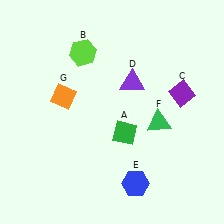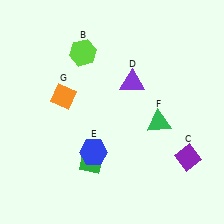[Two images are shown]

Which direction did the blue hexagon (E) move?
The blue hexagon (E) moved left.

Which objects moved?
The objects that moved are: the green diamond (A), the purple diamond (C), the blue hexagon (E).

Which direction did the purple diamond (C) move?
The purple diamond (C) moved down.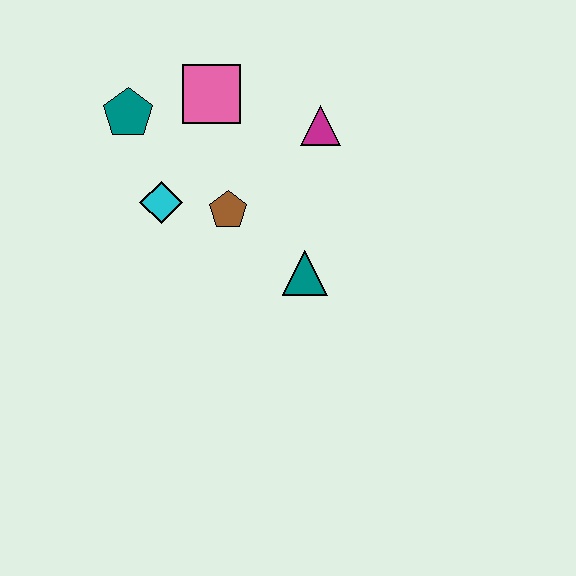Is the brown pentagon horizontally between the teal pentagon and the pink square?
No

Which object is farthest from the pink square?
The teal triangle is farthest from the pink square.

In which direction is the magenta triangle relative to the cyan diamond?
The magenta triangle is to the right of the cyan diamond.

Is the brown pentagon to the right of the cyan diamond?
Yes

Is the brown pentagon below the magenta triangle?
Yes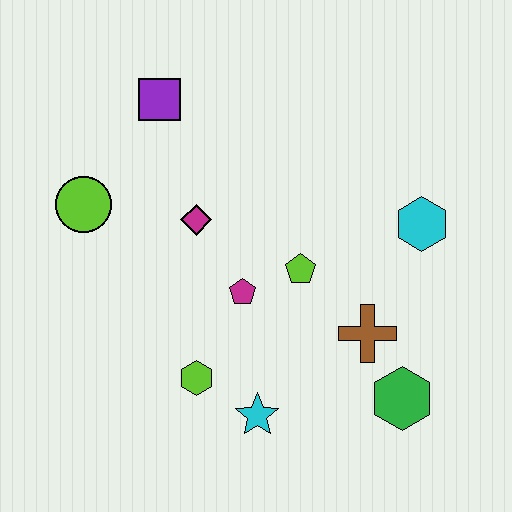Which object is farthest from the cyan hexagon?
The lime circle is farthest from the cyan hexagon.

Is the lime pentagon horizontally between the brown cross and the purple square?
Yes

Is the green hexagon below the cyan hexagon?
Yes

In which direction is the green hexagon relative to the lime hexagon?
The green hexagon is to the right of the lime hexagon.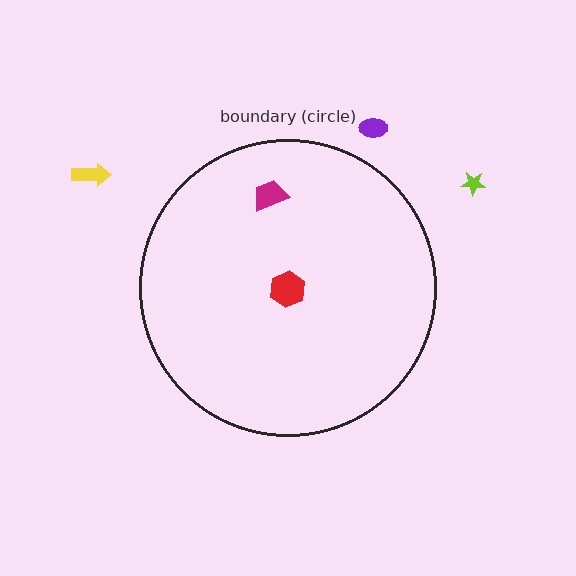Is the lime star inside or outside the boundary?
Outside.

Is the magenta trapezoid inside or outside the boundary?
Inside.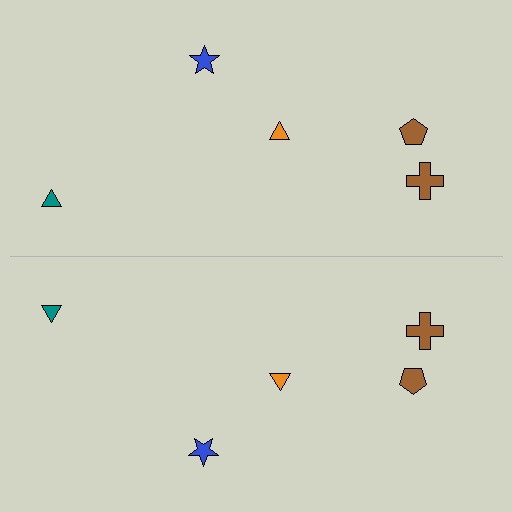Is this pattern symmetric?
Yes, this pattern has bilateral (reflection) symmetry.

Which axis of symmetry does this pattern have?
The pattern has a horizontal axis of symmetry running through the center of the image.